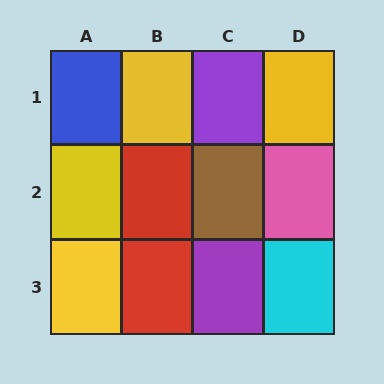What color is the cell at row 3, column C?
Purple.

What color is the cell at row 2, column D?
Pink.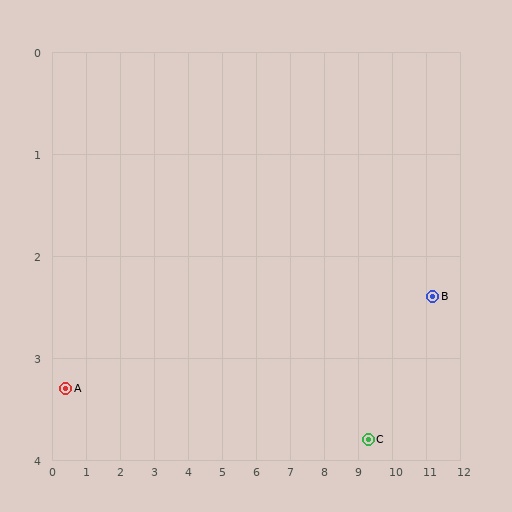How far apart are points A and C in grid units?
Points A and C are about 8.9 grid units apart.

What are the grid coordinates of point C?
Point C is at approximately (9.3, 3.8).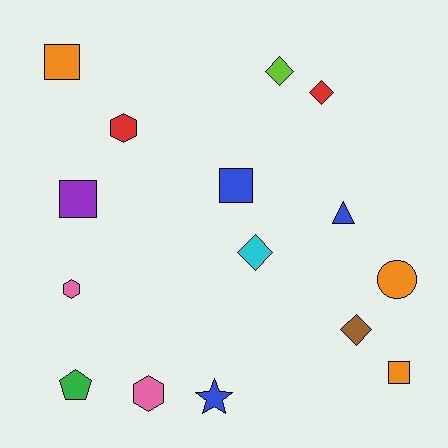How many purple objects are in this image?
There is 1 purple object.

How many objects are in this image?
There are 15 objects.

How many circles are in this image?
There is 1 circle.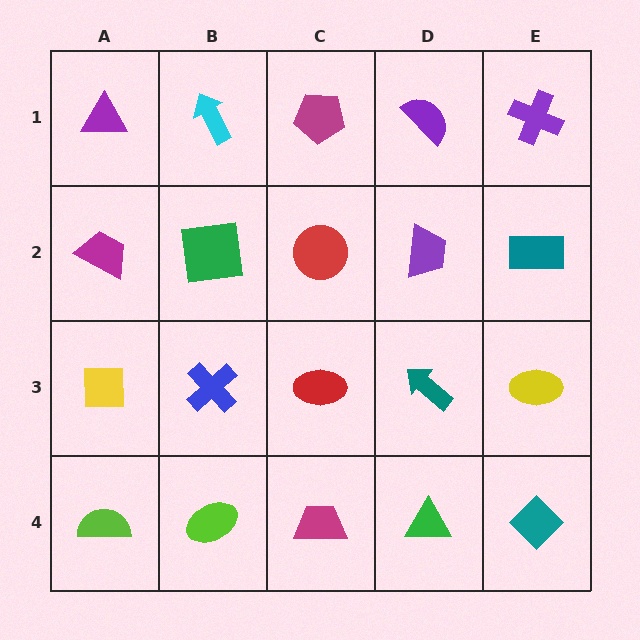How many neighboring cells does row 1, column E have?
2.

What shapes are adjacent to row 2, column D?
A purple semicircle (row 1, column D), a teal arrow (row 3, column D), a red circle (row 2, column C), a teal rectangle (row 2, column E).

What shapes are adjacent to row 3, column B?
A green square (row 2, column B), a lime ellipse (row 4, column B), a yellow square (row 3, column A), a red ellipse (row 3, column C).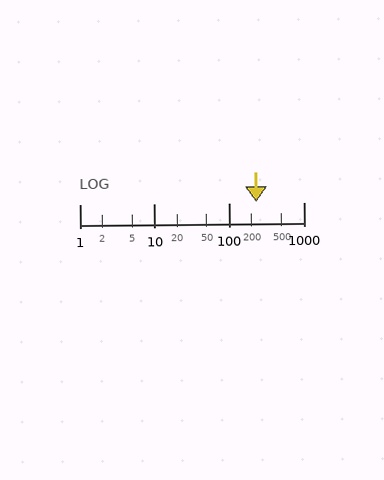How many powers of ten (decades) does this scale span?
The scale spans 3 decades, from 1 to 1000.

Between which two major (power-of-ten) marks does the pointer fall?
The pointer is between 100 and 1000.